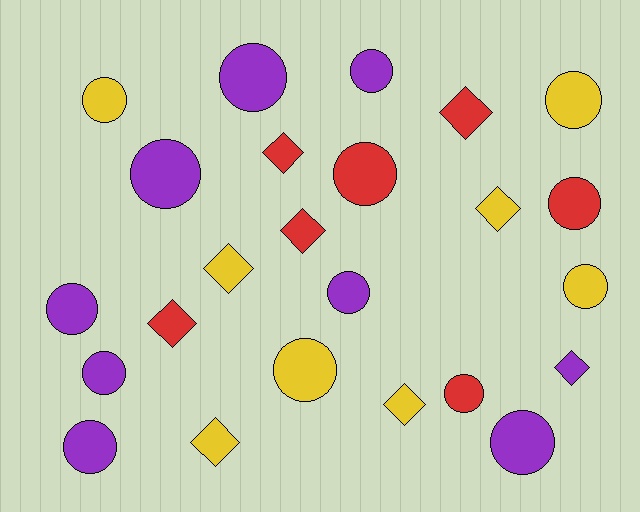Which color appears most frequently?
Purple, with 9 objects.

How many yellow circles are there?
There are 4 yellow circles.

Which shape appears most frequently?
Circle, with 15 objects.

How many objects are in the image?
There are 24 objects.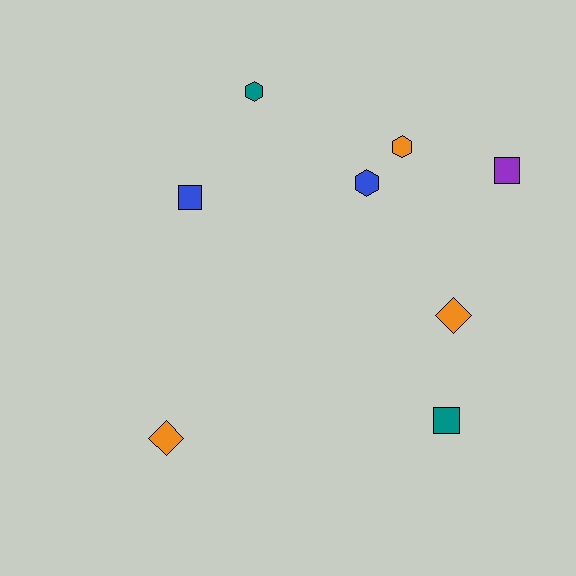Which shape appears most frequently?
Hexagon, with 3 objects.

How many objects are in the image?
There are 8 objects.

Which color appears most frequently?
Orange, with 3 objects.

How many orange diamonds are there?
There are 2 orange diamonds.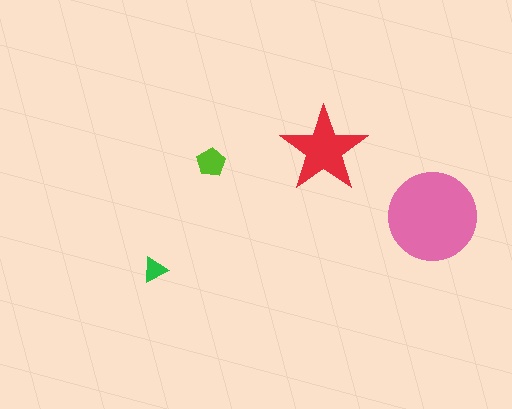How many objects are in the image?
There are 4 objects in the image.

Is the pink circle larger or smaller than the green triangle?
Larger.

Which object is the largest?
The pink circle.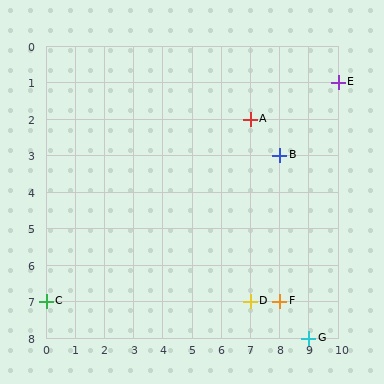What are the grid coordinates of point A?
Point A is at grid coordinates (7, 2).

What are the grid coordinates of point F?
Point F is at grid coordinates (8, 7).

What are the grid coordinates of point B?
Point B is at grid coordinates (8, 3).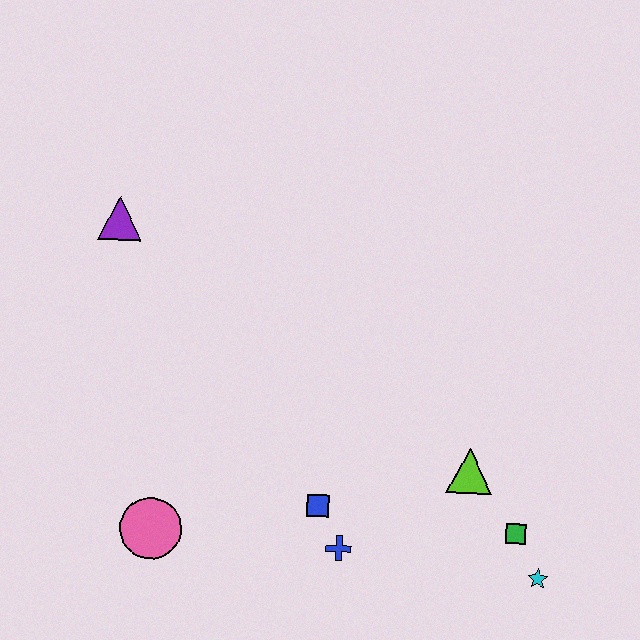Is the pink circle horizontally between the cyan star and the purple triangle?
Yes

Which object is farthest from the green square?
The purple triangle is farthest from the green square.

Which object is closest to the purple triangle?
The pink circle is closest to the purple triangle.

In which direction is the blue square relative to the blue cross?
The blue square is above the blue cross.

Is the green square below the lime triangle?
Yes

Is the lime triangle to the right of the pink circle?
Yes